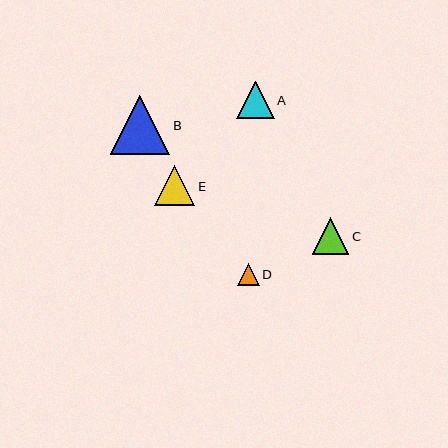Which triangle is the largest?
Triangle B is the largest with a size of approximately 60 pixels.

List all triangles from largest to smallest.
From largest to smallest: B, E, A, C, D.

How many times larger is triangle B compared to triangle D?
Triangle B is approximately 2.7 times the size of triangle D.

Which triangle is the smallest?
Triangle D is the smallest with a size of approximately 22 pixels.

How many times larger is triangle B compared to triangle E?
Triangle B is approximately 1.5 times the size of triangle E.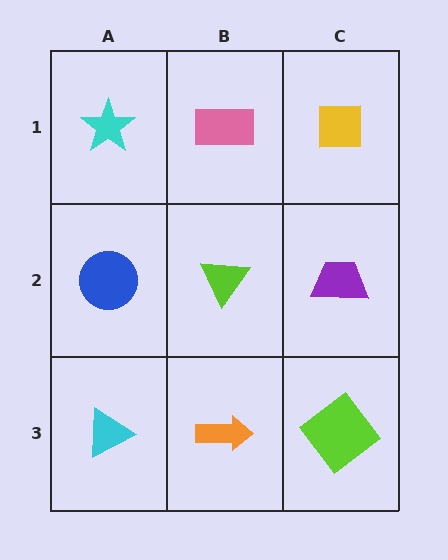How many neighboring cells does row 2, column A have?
3.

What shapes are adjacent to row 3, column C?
A purple trapezoid (row 2, column C), an orange arrow (row 3, column B).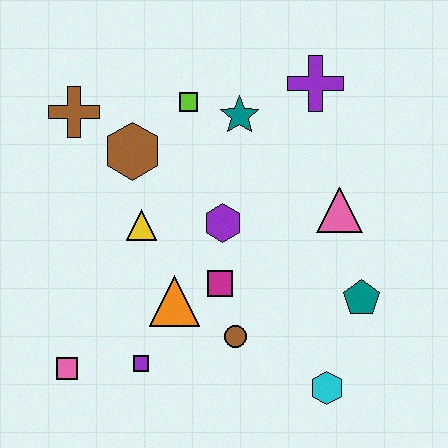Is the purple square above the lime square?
No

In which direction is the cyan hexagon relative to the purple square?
The cyan hexagon is to the right of the purple square.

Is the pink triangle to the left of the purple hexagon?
No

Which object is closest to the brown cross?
The brown hexagon is closest to the brown cross.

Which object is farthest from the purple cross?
The pink square is farthest from the purple cross.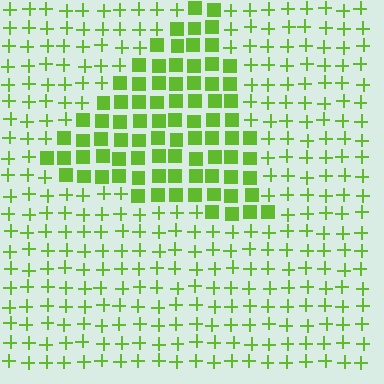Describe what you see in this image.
The image is filled with small lime elements arranged in a uniform grid. A triangle-shaped region contains squares, while the surrounding area contains plus signs. The boundary is defined purely by the change in element shape.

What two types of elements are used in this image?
The image uses squares inside the triangle region and plus signs outside it.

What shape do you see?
I see a triangle.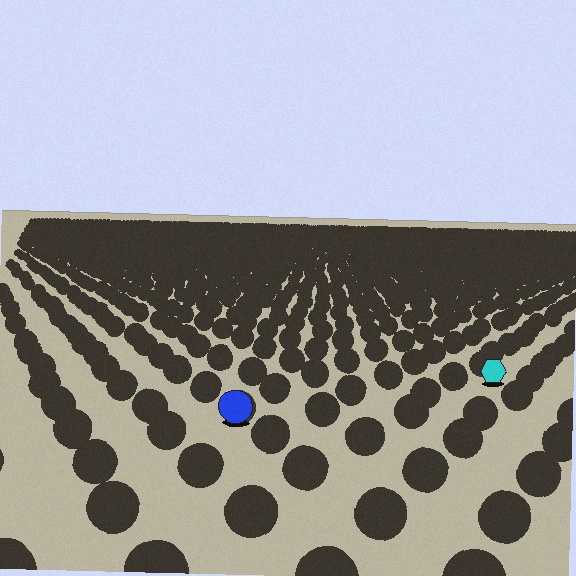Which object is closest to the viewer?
The blue circle is closest. The texture marks near it are larger and more spread out.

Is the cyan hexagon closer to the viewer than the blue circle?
No. The blue circle is closer — you can tell from the texture gradient: the ground texture is coarser near it.